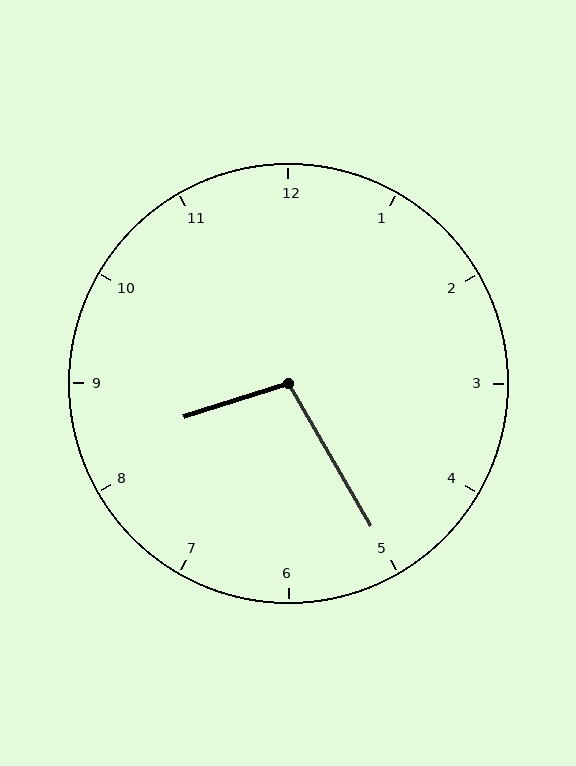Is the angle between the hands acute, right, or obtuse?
It is obtuse.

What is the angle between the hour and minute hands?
Approximately 102 degrees.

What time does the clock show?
8:25.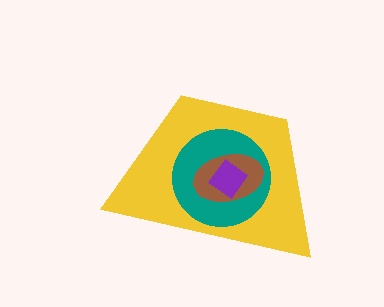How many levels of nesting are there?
4.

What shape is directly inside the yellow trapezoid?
The teal circle.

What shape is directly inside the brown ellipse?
The purple diamond.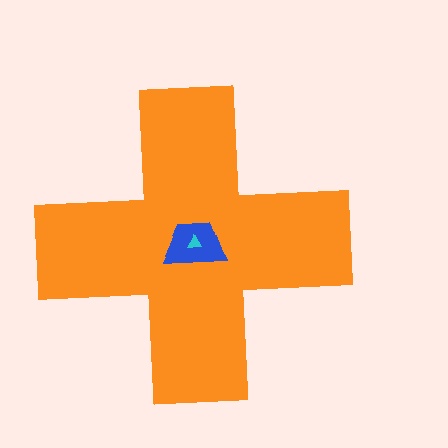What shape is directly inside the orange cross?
The blue trapezoid.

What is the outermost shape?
The orange cross.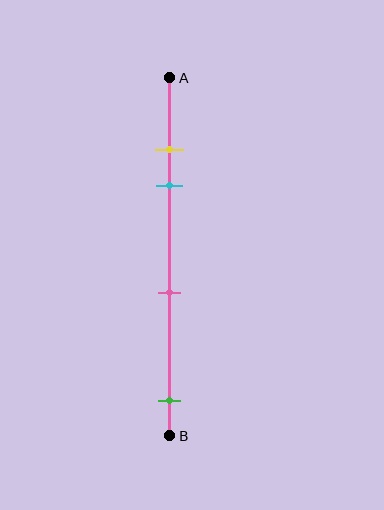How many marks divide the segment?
There are 4 marks dividing the segment.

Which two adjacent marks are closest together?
The yellow and cyan marks are the closest adjacent pair.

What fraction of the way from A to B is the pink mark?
The pink mark is approximately 60% (0.6) of the way from A to B.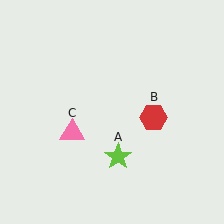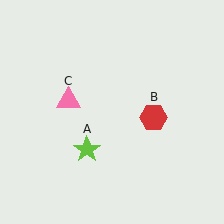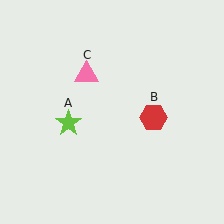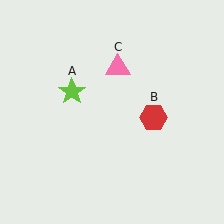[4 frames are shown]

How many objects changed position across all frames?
2 objects changed position: lime star (object A), pink triangle (object C).